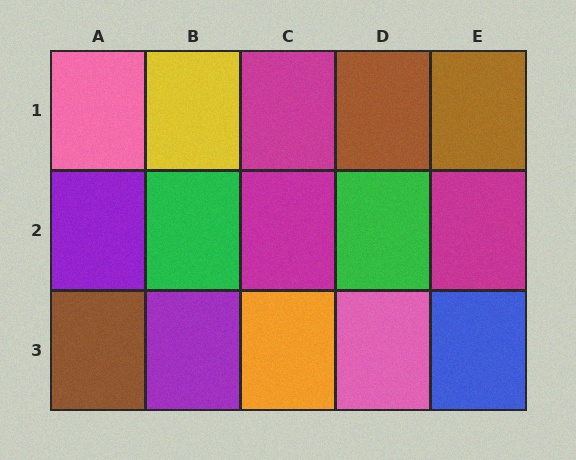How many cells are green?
2 cells are green.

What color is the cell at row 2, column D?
Green.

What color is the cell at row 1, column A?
Pink.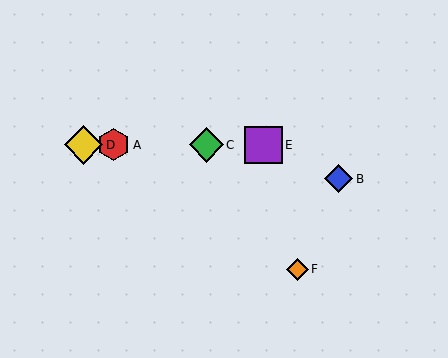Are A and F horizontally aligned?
No, A is at y≈145 and F is at y≈269.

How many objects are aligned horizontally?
4 objects (A, C, D, E) are aligned horizontally.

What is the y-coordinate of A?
Object A is at y≈145.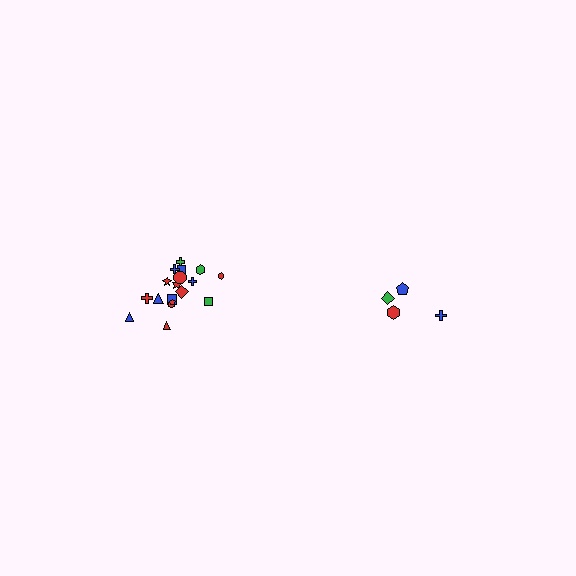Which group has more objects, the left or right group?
The left group.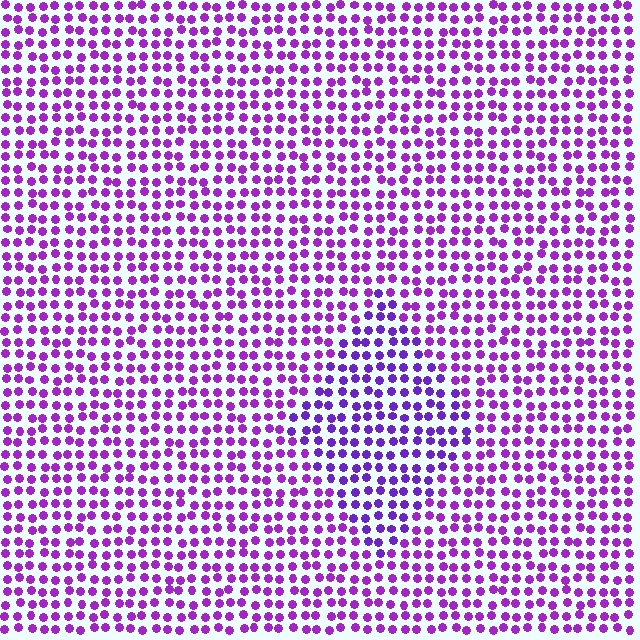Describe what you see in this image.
The image is filled with small purple elements in a uniform arrangement. A diamond-shaped region is visible where the elements are tinted to a slightly different hue, forming a subtle color boundary.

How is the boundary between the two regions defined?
The boundary is defined purely by a slight shift in hue (about 21 degrees). Spacing, size, and orientation are identical on both sides.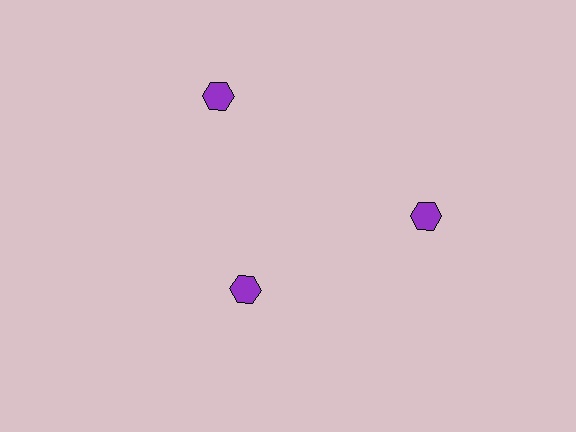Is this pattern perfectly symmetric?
No. The 3 purple hexagons are arranged in a ring, but one element near the 7 o'clock position is pulled inward toward the center, breaking the 3-fold rotational symmetry.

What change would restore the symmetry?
The symmetry would be restored by moving it outward, back onto the ring so that all 3 hexagons sit at equal angles and equal distance from the center.